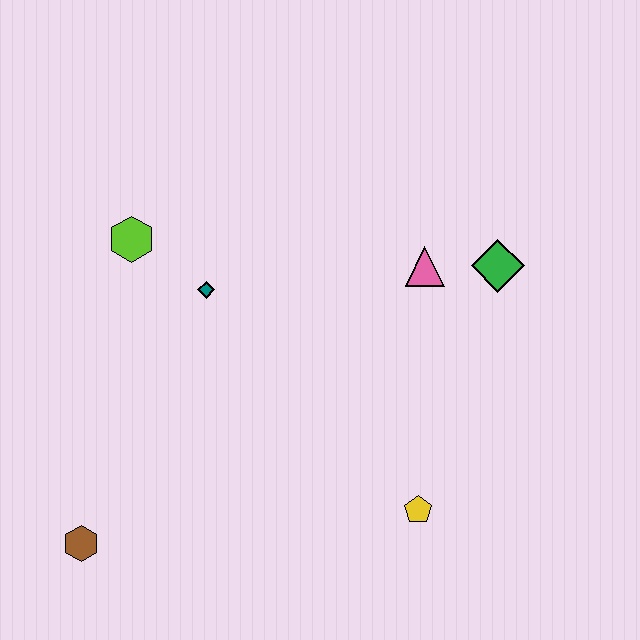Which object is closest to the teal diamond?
The lime hexagon is closest to the teal diamond.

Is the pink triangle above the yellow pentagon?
Yes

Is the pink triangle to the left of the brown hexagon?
No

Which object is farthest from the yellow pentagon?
The lime hexagon is farthest from the yellow pentagon.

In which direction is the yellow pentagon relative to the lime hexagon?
The yellow pentagon is to the right of the lime hexagon.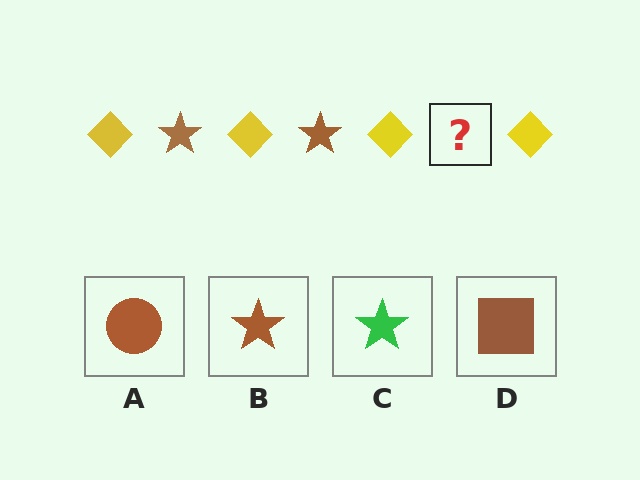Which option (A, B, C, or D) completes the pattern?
B.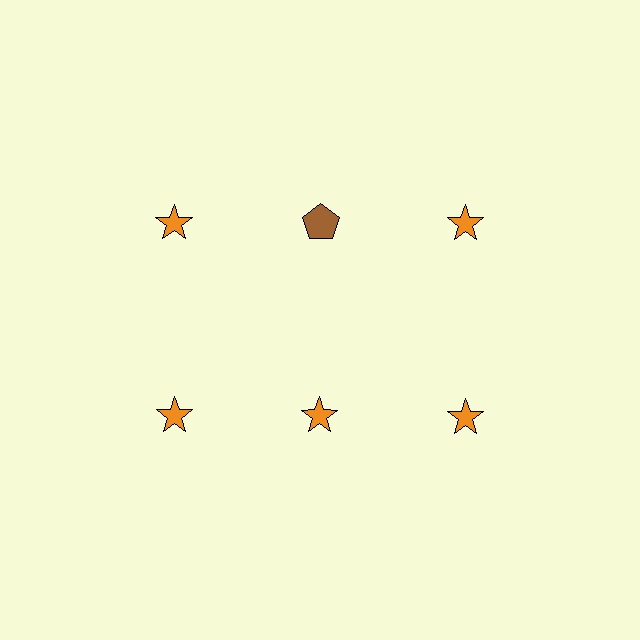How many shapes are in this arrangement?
There are 6 shapes arranged in a grid pattern.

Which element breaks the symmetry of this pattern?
The brown pentagon in the top row, second from left column breaks the symmetry. All other shapes are orange stars.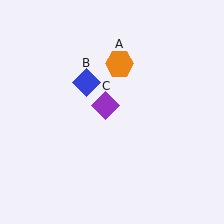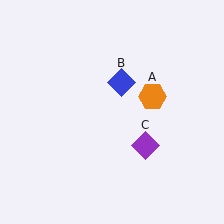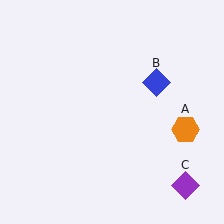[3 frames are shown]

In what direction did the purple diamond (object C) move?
The purple diamond (object C) moved down and to the right.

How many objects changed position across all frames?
3 objects changed position: orange hexagon (object A), blue diamond (object B), purple diamond (object C).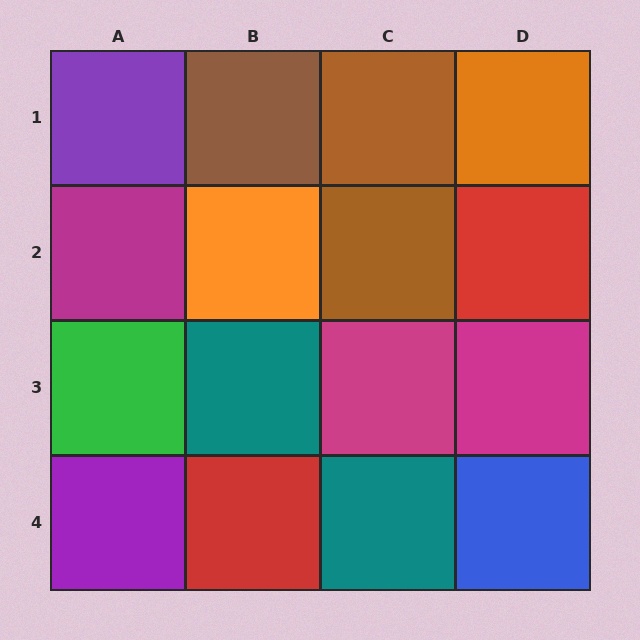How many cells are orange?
2 cells are orange.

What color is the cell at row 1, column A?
Purple.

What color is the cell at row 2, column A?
Magenta.